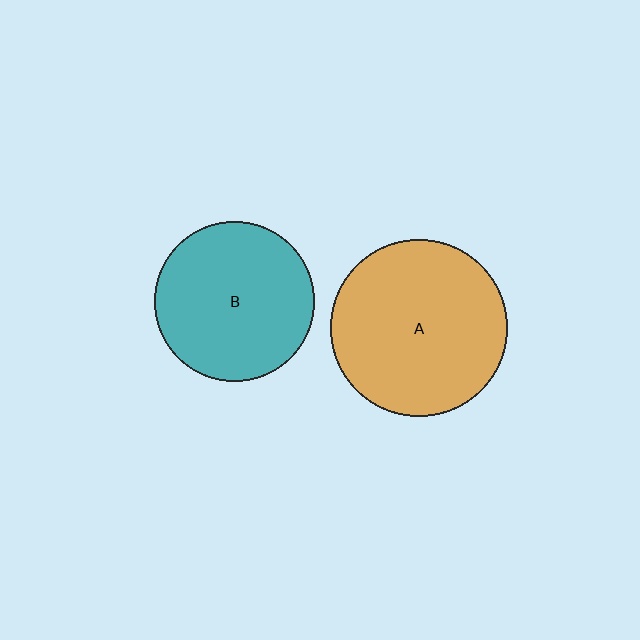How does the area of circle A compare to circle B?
Approximately 1.2 times.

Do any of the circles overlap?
No, none of the circles overlap.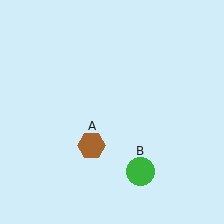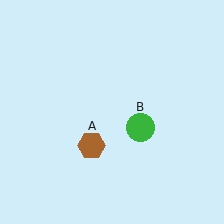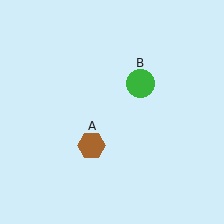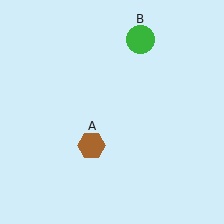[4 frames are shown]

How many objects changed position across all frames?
1 object changed position: green circle (object B).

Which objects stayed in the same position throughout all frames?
Brown hexagon (object A) remained stationary.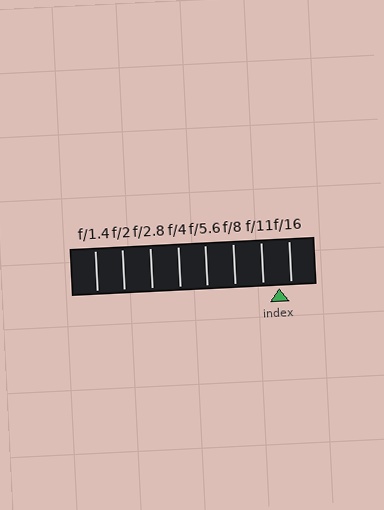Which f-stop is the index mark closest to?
The index mark is closest to f/16.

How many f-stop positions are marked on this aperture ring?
There are 8 f-stop positions marked.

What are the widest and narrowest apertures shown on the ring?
The widest aperture shown is f/1.4 and the narrowest is f/16.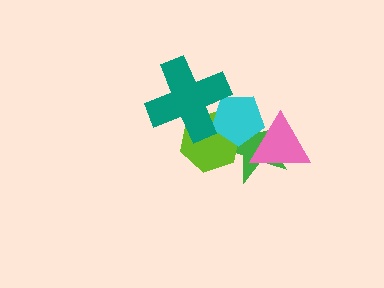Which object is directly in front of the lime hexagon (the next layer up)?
The cyan pentagon is directly in front of the lime hexagon.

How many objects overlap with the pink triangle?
2 objects overlap with the pink triangle.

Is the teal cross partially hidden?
No, no other shape covers it.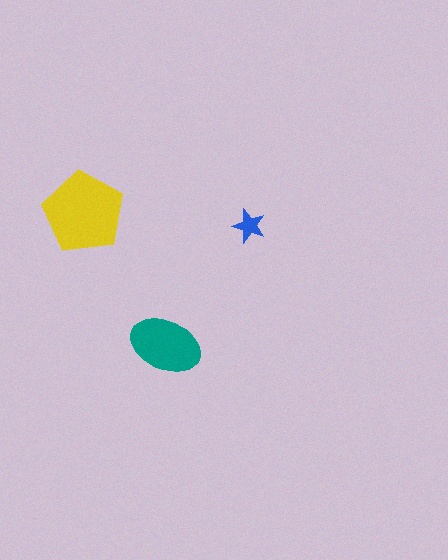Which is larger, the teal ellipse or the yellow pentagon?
The yellow pentagon.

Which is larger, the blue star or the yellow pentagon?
The yellow pentagon.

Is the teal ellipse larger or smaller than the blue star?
Larger.